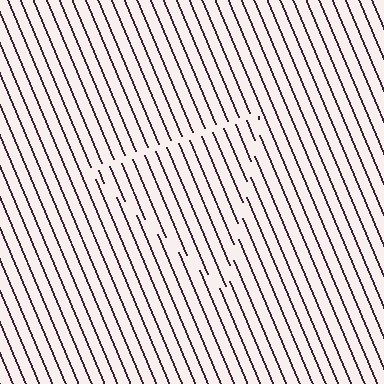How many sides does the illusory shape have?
3 sides — the line-ends trace a triangle.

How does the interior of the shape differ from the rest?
The interior of the shape contains the same grating, shifted by half a period — the contour is defined by the phase discontinuity where line-ends from the inner and outer gratings abut.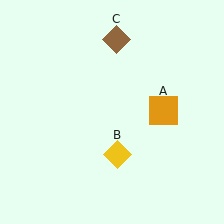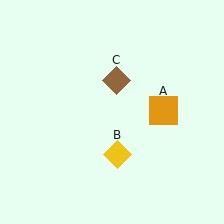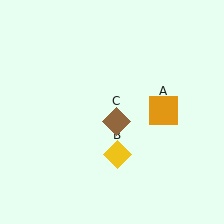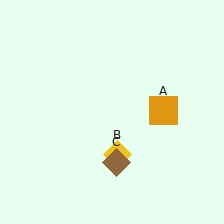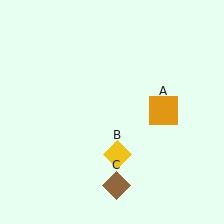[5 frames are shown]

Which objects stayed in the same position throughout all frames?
Orange square (object A) and yellow diamond (object B) remained stationary.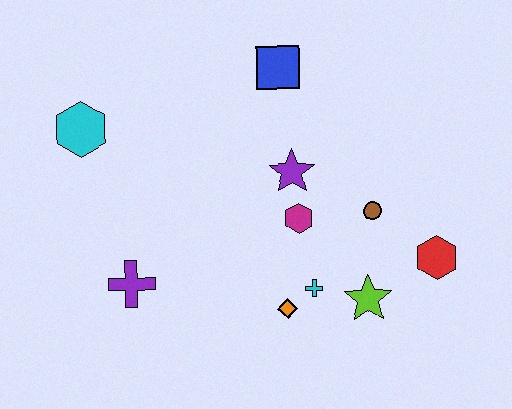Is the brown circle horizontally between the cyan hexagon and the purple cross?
No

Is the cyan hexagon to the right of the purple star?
No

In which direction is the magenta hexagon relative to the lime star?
The magenta hexagon is above the lime star.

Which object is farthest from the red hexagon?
The cyan hexagon is farthest from the red hexagon.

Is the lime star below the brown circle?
Yes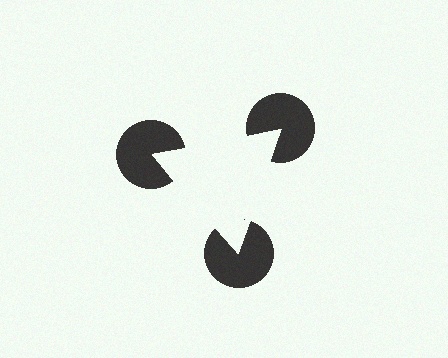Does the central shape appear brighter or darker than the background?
It typically appears slightly brighter than the background, even though no actual brightness change is drawn.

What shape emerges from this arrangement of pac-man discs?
An illusory triangle — its edges are inferred from the aligned wedge cuts in the pac-man discs, not physically drawn.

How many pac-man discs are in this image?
There are 3 — one at each vertex of the illusory triangle.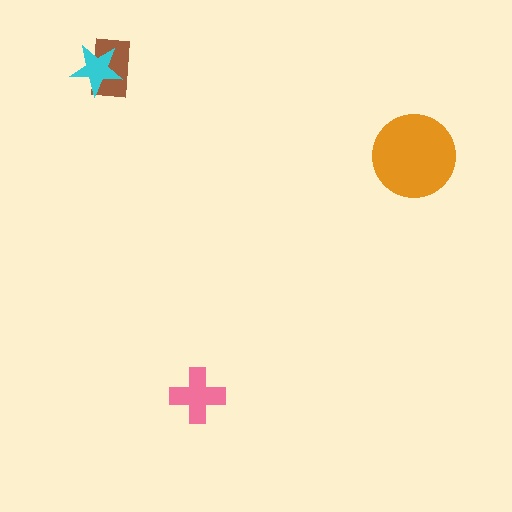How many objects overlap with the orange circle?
0 objects overlap with the orange circle.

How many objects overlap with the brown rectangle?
1 object overlaps with the brown rectangle.